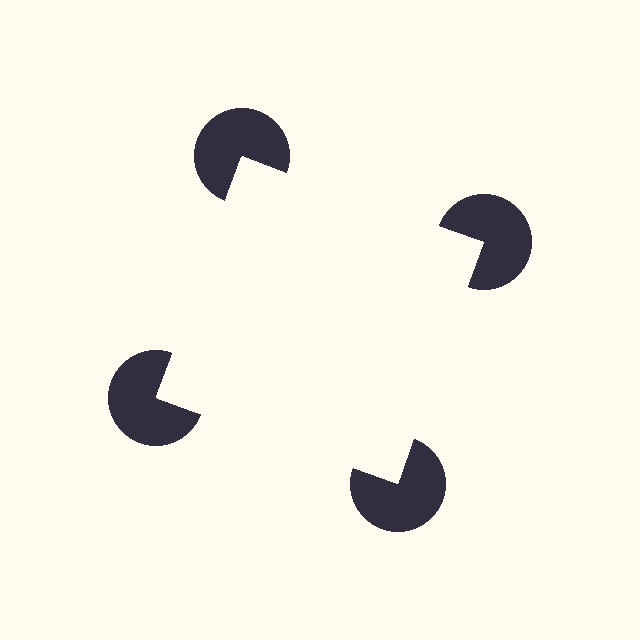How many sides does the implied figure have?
4 sides.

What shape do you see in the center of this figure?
An illusory square — its edges are inferred from the aligned wedge cuts in the pac-man discs, not physically drawn.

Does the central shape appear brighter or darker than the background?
It typically appears slightly brighter than the background, even though no actual brightness change is drawn.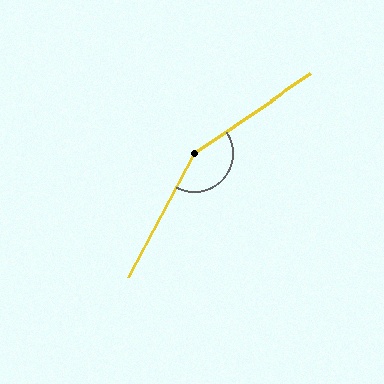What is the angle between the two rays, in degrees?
Approximately 152 degrees.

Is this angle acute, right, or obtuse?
It is obtuse.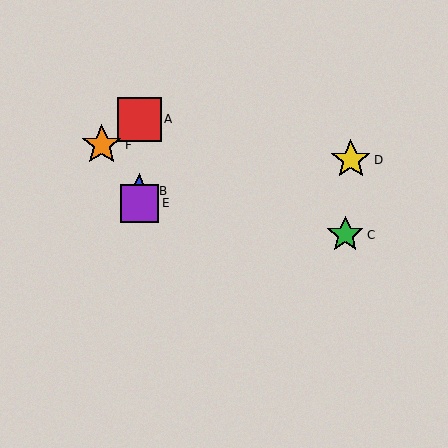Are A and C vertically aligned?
No, A is at x≈139 and C is at x≈345.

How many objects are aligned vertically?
3 objects (A, B, E) are aligned vertically.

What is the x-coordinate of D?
Object D is at x≈351.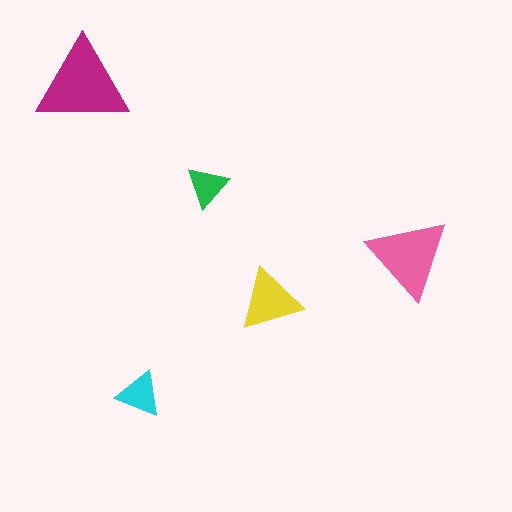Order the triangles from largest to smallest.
the magenta one, the pink one, the yellow one, the cyan one, the green one.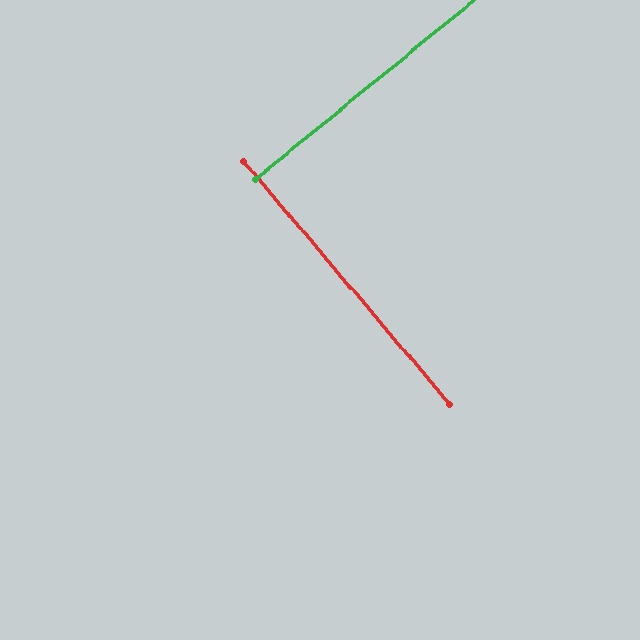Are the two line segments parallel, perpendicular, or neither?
Perpendicular — they meet at approximately 89°.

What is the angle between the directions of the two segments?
Approximately 89 degrees.